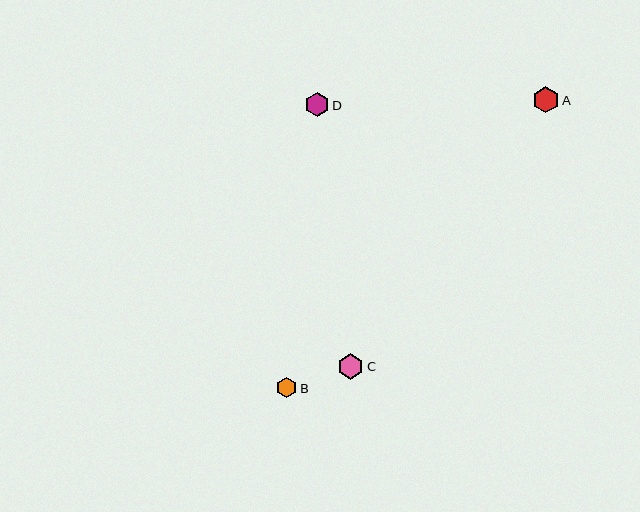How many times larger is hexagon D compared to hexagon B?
Hexagon D is approximately 1.2 times the size of hexagon B.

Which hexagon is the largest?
Hexagon C is the largest with a size of approximately 26 pixels.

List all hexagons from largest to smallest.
From largest to smallest: C, A, D, B.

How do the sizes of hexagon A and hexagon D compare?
Hexagon A and hexagon D are approximately the same size.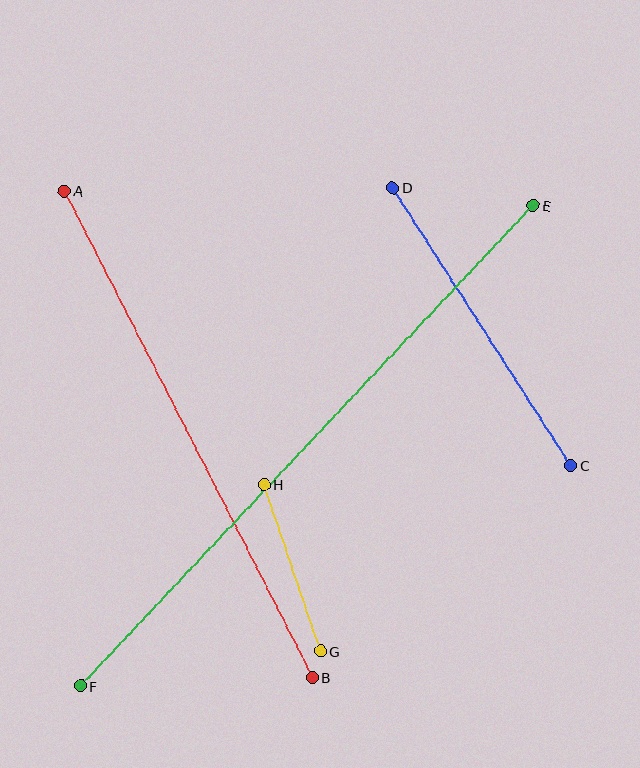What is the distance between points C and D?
The distance is approximately 330 pixels.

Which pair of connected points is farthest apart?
Points E and F are farthest apart.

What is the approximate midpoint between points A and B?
The midpoint is at approximately (188, 434) pixels.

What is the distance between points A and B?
The distance is approximately 546 pixels.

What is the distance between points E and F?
The distance is approximately 660 pixels.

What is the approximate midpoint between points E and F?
The midpoint is at approximately (307, 446) pixels.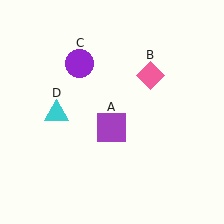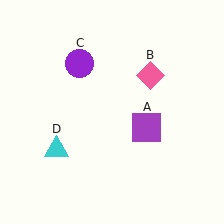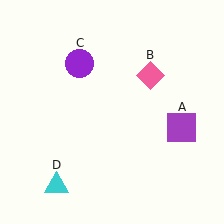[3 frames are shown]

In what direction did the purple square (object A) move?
The purple square (object A) moved right.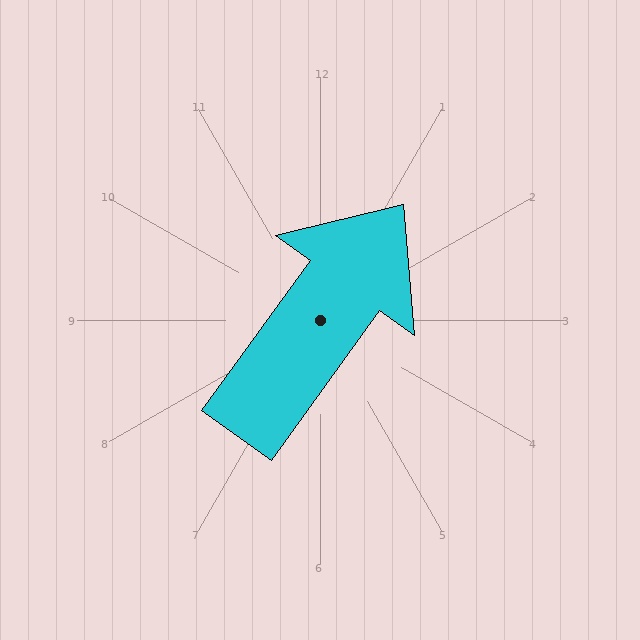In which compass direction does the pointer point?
Northeast.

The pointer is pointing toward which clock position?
Roughly 1 o'clock.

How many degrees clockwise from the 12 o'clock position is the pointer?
Approximately 36 degrees.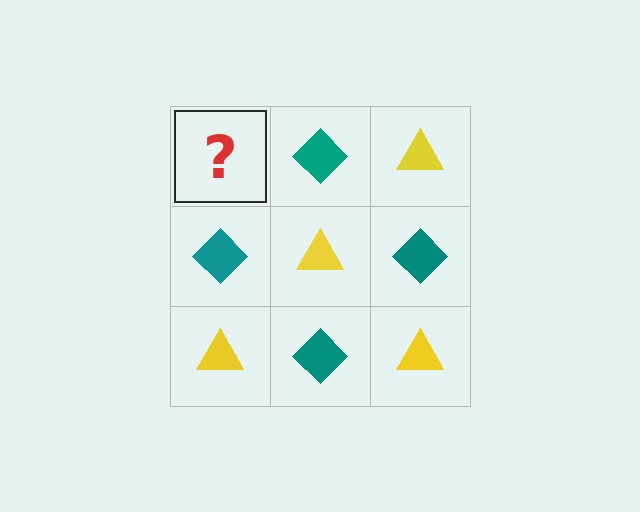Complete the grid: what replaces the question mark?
The question mark should be replaced with a yellow triangle.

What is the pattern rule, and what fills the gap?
The rule is that it alternates yellow triangle and teal diamond in a checkerboard pattern. The gap should be filled with a yellow triangle.